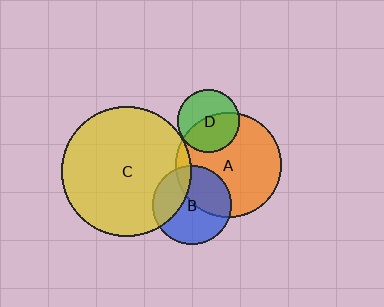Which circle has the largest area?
Circle C (yellow).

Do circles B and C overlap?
Yes.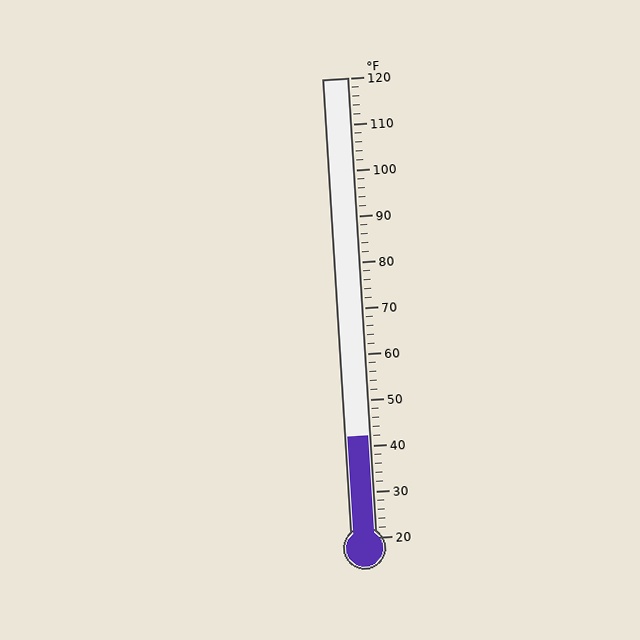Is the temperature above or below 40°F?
The temperature is above 40°F.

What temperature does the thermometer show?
The thermometer shows approximately 42°F.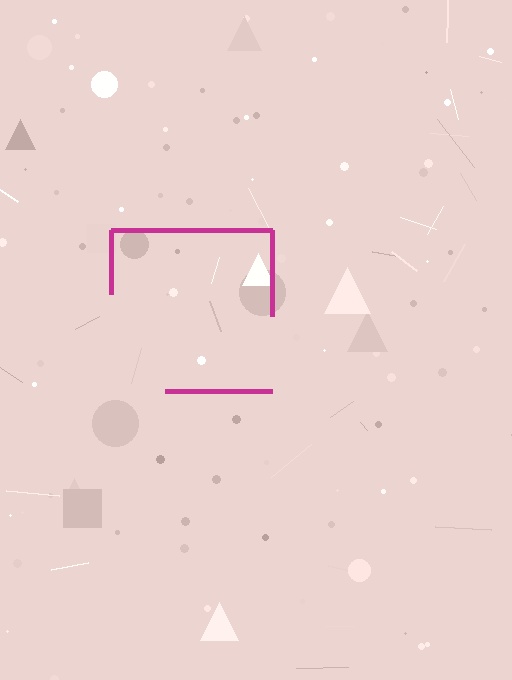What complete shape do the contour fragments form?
The contour fragments form a square.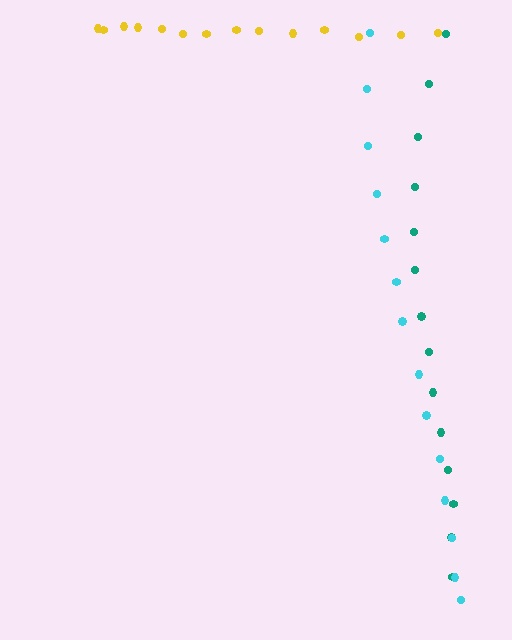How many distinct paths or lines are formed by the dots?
There are 3 distinct paths.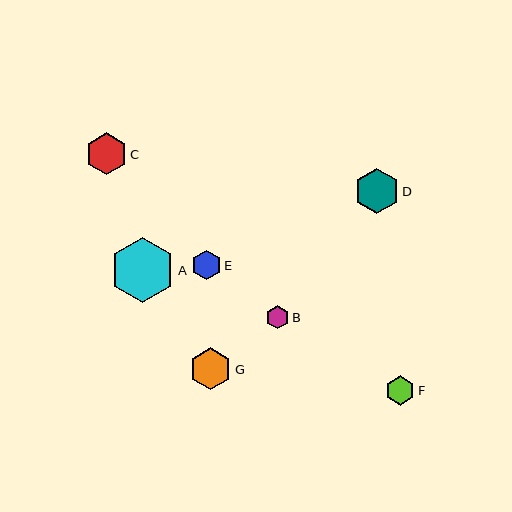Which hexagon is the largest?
Hexagon A is the largest with a size of approximately 65 pixels.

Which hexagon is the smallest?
Hexagon B is the smallest with a size of approximately 23 pixels.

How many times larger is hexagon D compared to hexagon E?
Hexagon D is approximately 1.5 times the size of hexagon E.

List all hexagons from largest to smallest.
From largest to smallest: A, D, G, C, E, F, B.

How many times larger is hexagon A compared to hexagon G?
Hexagon A is approximately 1.5 times the size of hexagon G.